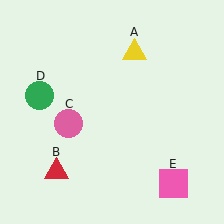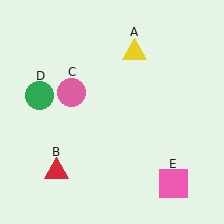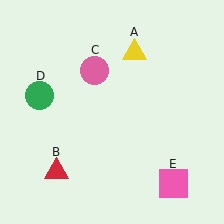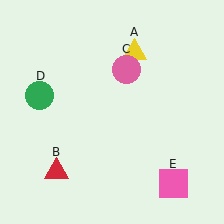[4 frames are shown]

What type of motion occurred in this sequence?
The pink circle (object C) rotated clockwise around the center of the scene.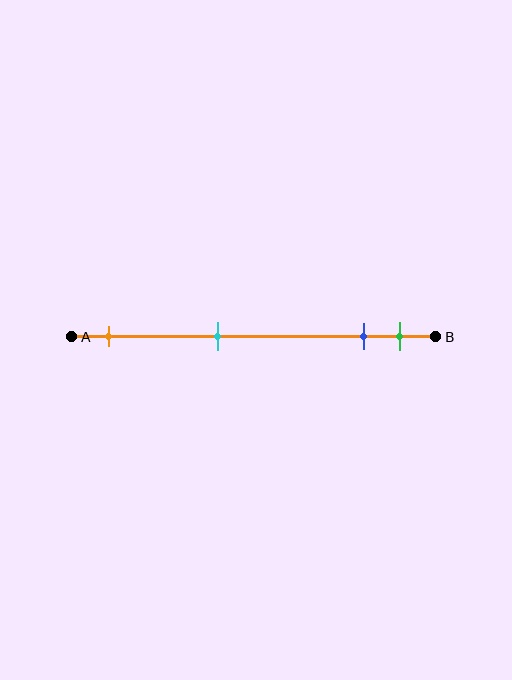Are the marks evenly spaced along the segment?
No, the marks are not evenly spaced.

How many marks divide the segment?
There are 4 marks dividing the segment.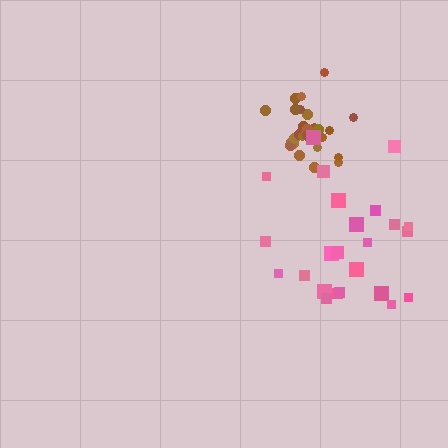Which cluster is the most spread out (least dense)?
Pink.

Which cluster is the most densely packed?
Brown.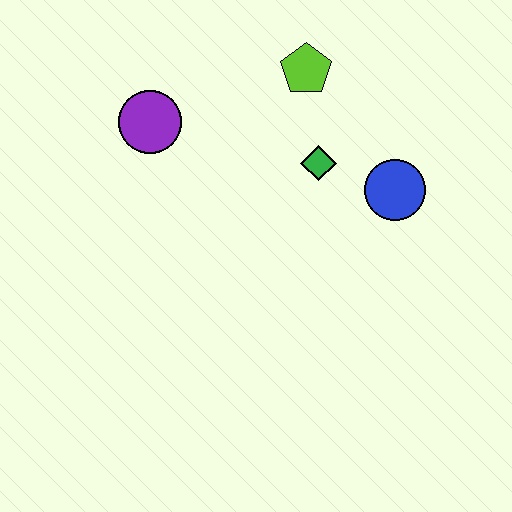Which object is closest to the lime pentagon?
The green diamond is closest to the lime pentagon.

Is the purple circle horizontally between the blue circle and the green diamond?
No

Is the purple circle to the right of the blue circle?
No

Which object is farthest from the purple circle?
The blue circle is farthest from the purple circle.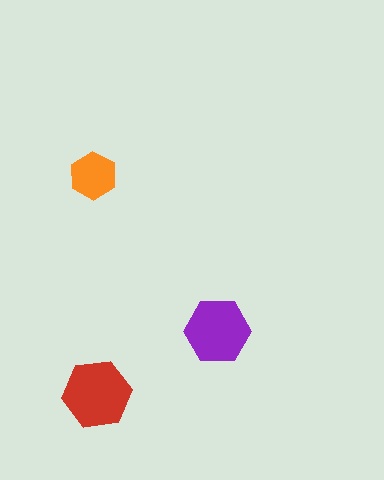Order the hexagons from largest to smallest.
the red one, the purple one, the orange one.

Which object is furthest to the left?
The orange hexagon is leftmost.